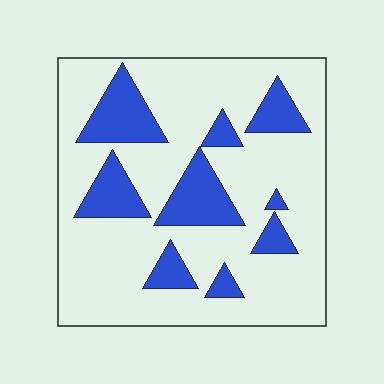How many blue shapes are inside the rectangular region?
9.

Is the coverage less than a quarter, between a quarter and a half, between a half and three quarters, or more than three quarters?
Less than a quarter.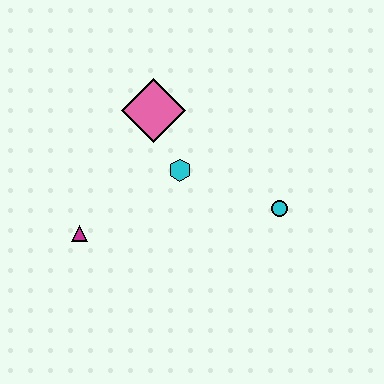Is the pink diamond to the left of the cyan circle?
Yes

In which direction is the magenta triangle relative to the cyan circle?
The magenta triangle is to the left of the cyan circle.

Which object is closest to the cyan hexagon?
The pink diamond is closest to the cyan hexagon.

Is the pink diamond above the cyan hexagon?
Yes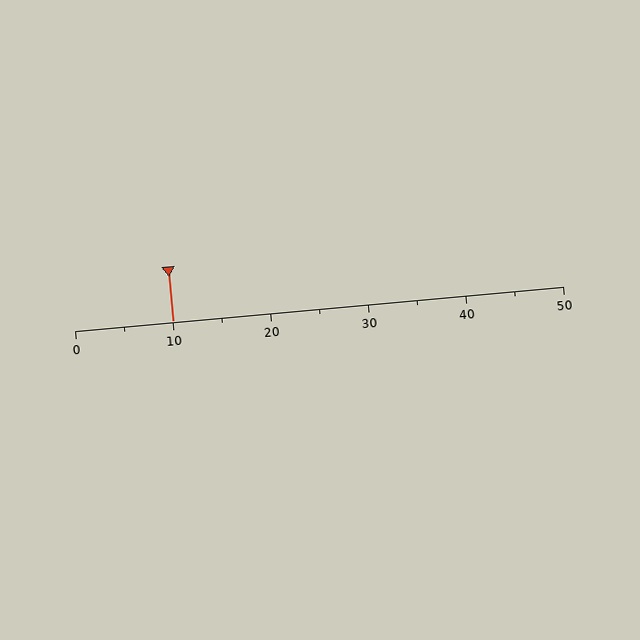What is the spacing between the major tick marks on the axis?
The major ticks are spaced 10 apart.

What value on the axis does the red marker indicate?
The marker indicates approximately 10.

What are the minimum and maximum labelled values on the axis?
The axis runs from 0 to 50.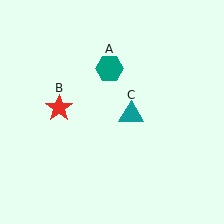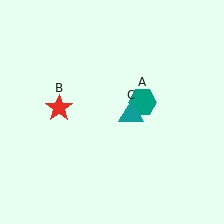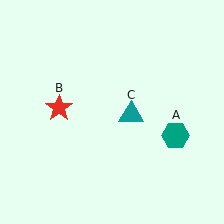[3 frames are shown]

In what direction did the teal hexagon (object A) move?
The teal hexagon (object A) moved down and to the right.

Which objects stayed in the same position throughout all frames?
Red star (object B) and teal triangle (object C) remained stationary.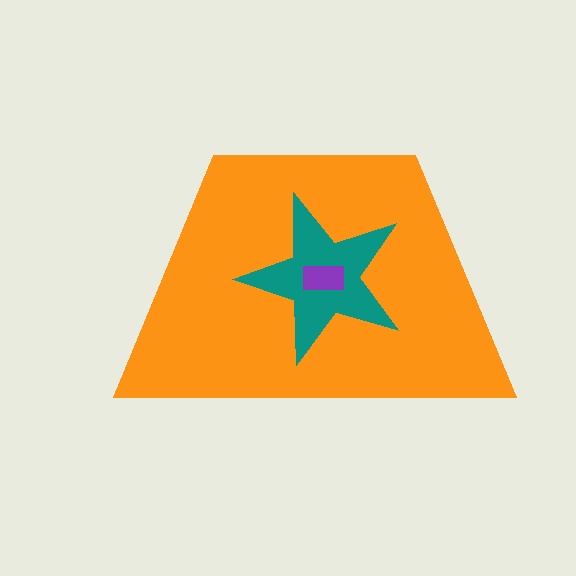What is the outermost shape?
The orange trapezoid.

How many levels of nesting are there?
3.